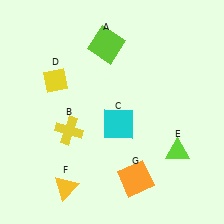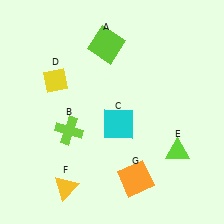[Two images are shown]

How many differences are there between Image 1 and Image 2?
There is 1 difference between the two images.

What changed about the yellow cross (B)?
In Image 1, B is yellow. In Image 2, it changed to lime.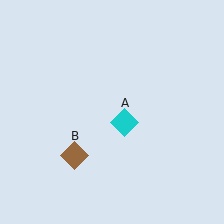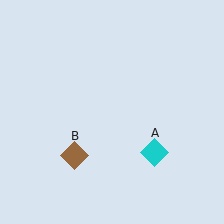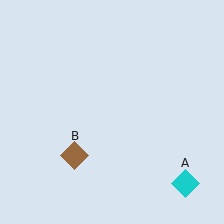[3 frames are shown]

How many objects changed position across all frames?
1 object changed position: cyan diamond (object A).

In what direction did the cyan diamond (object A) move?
The cyan diamond (object A) moved down and to the right.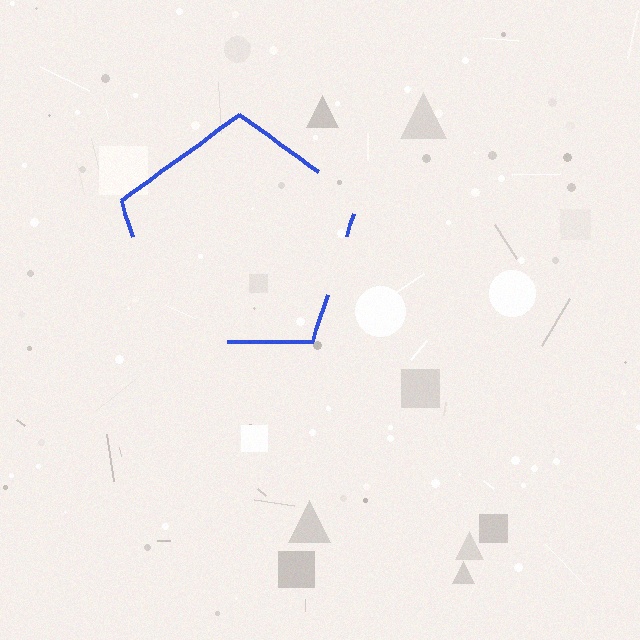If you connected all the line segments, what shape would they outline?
They would outline a pentagon.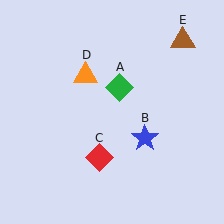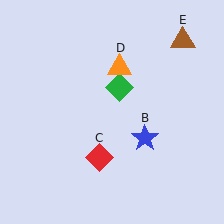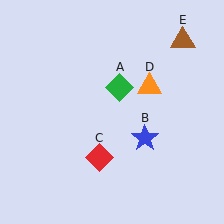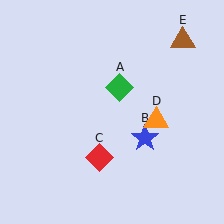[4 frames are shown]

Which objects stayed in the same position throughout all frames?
Green diamond (object A) and blue star (object B) and red diamond (object C) and brown triangle (object E) remained stationary.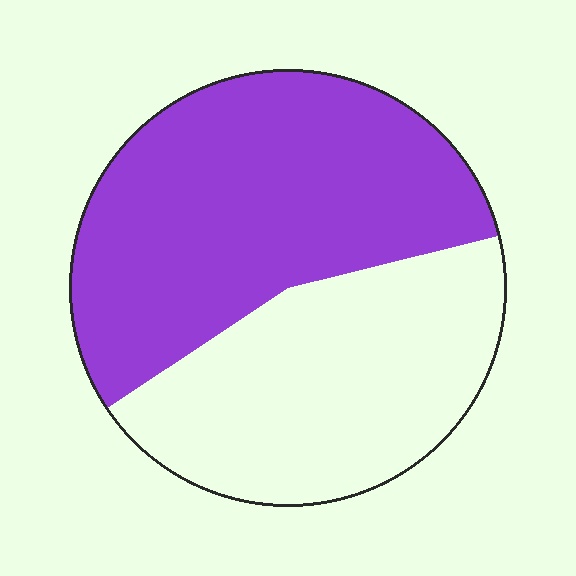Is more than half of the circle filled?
Yes.